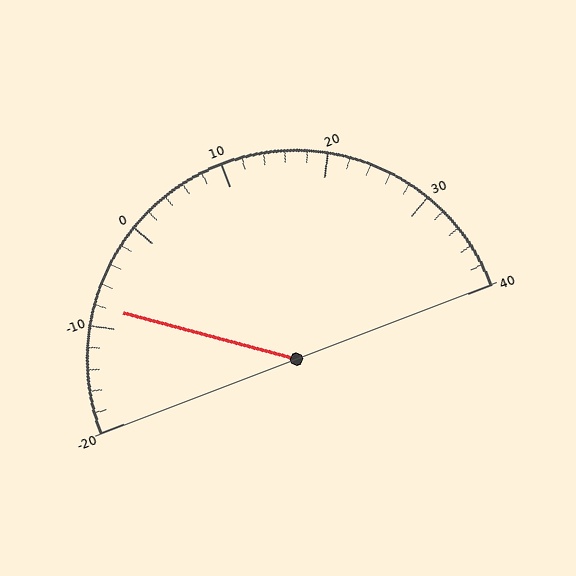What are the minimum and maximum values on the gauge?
The gauge ranges from -20 to 40.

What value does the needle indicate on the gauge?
The needle indicates approximately -8.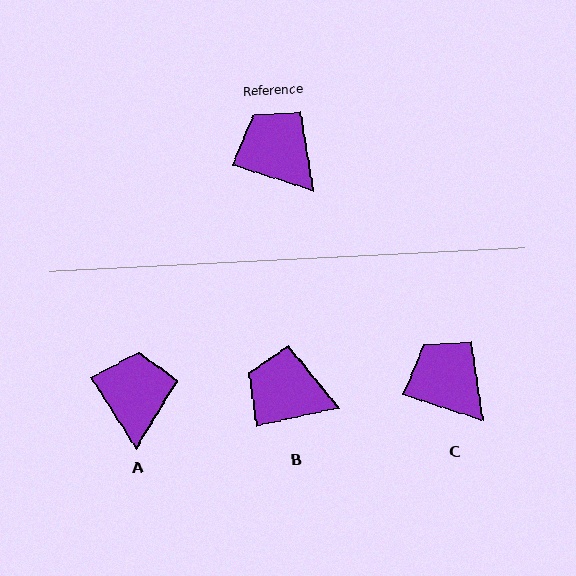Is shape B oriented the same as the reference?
No, it is off by about 30 degrees.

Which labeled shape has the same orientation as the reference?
C.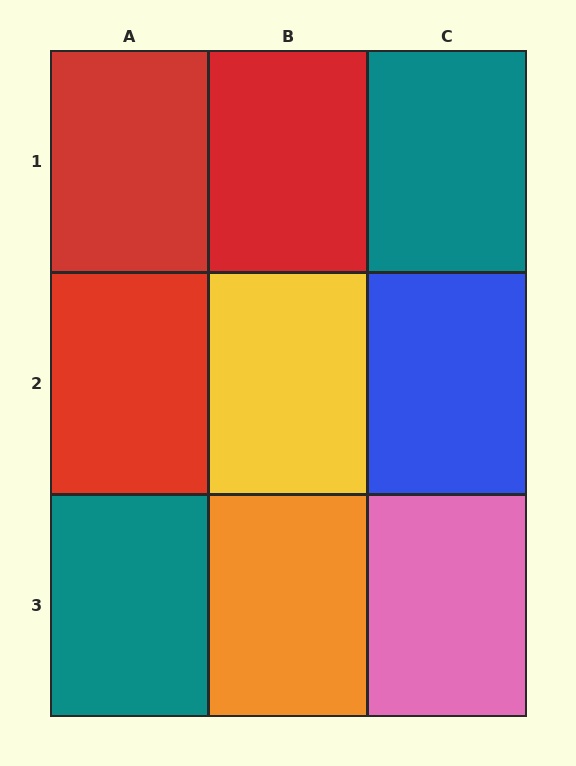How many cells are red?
3 cells are red.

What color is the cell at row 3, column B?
Orange.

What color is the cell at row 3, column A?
Teal.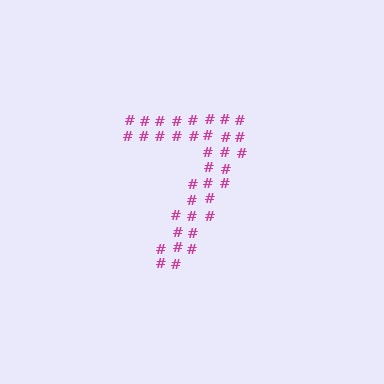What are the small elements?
The small elements are hash symbols.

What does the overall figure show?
The overall figure shows the digit 7.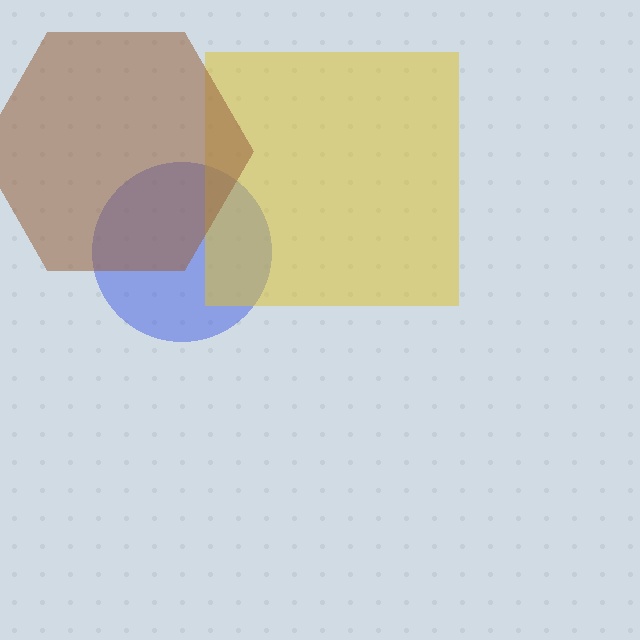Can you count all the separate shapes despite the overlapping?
Yes, there are 3 separate shapes.